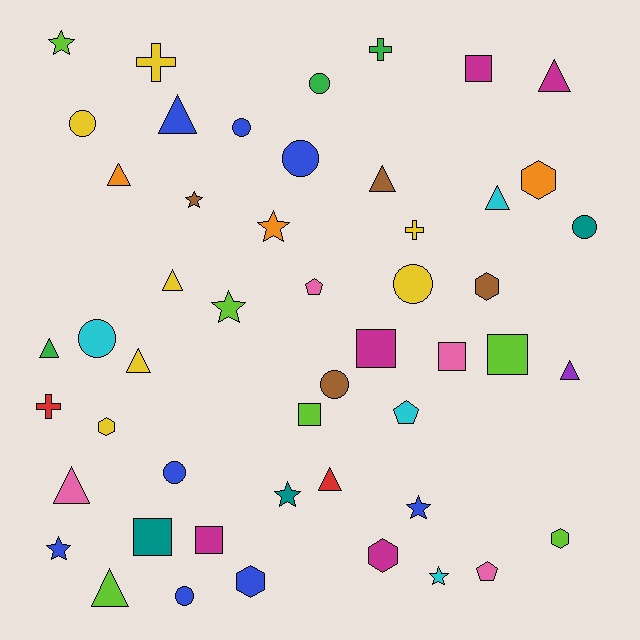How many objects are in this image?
There are 50 objects.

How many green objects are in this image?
There are 3 green objects.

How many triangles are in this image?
There are 12 triangles.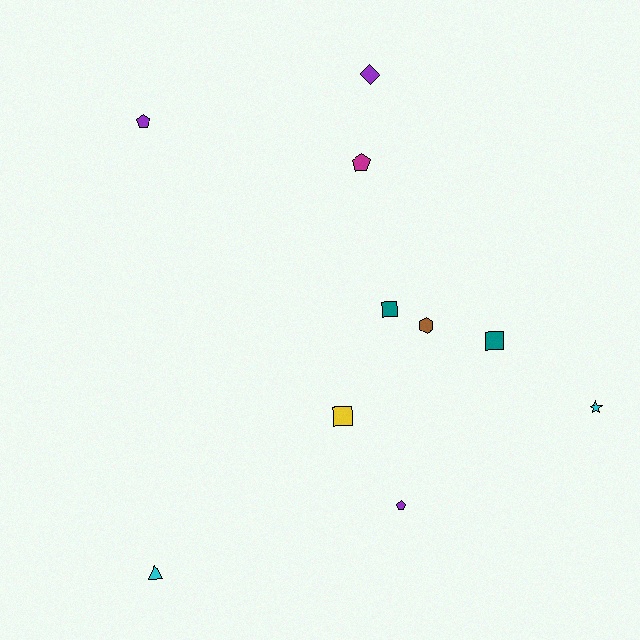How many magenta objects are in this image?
There is 1 magenta object.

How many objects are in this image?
There are 10 objects.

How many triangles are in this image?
There is 1 triangle.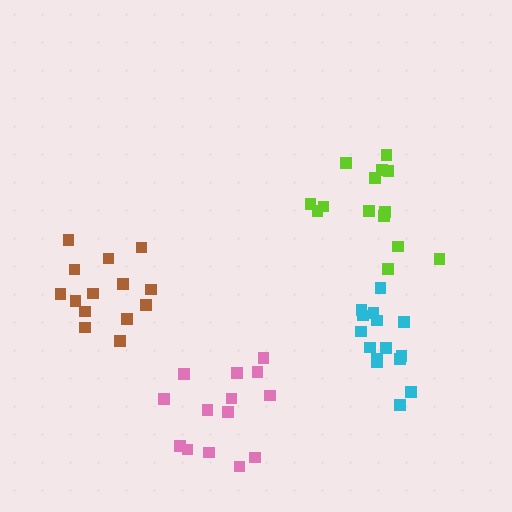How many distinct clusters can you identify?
There are 4 distinct clusters.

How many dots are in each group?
Group 1: 14 dots, Group 2: 15 dots, Group 3: 14 dots, Group 4: 14 dots (57 total).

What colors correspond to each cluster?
The clusters are colored: pink, cyan, brown, lime.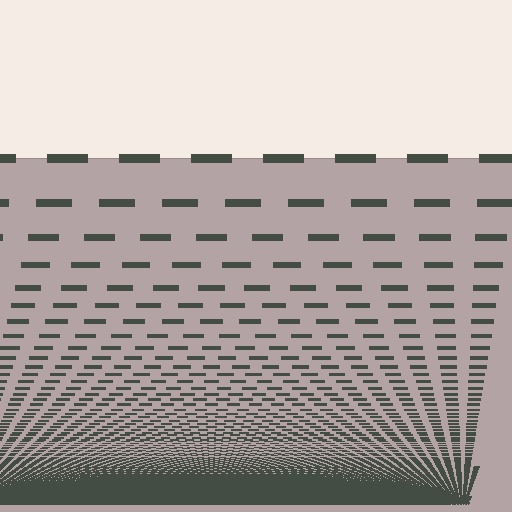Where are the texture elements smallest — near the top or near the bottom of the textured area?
Near the bottom.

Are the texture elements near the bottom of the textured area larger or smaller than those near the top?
Smaller. The gradient is inverted — elements near the bottom are smaller and denser.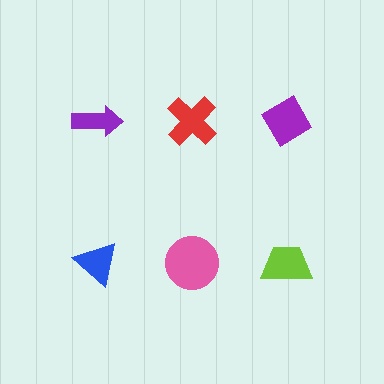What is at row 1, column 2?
A red cross.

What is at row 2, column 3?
A lime trapezoid.